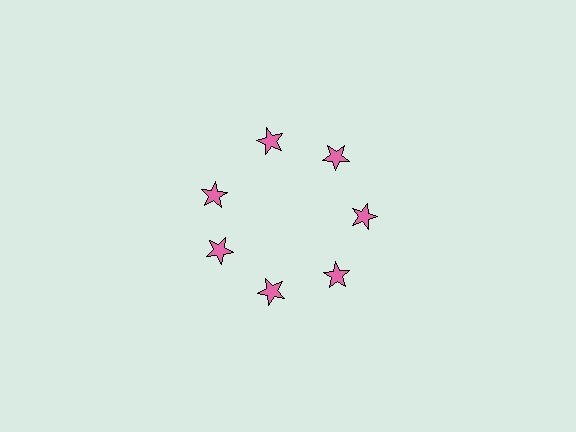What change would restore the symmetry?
The symmetry would be restored by rotating it back into even spacing with its neighbors so that all 7 stars sit at equal angles and equal distance from the center.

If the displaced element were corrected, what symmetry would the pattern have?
It would have 7-fold rotational symmetry — the pattern would map onto itself every 51 degrees.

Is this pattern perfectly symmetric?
No. The 7 pink stars are arranged in a ring, but one element near the 10 o'clock position is rotated out of alignment along the ring, breaking the 7-fold rotational symmetry.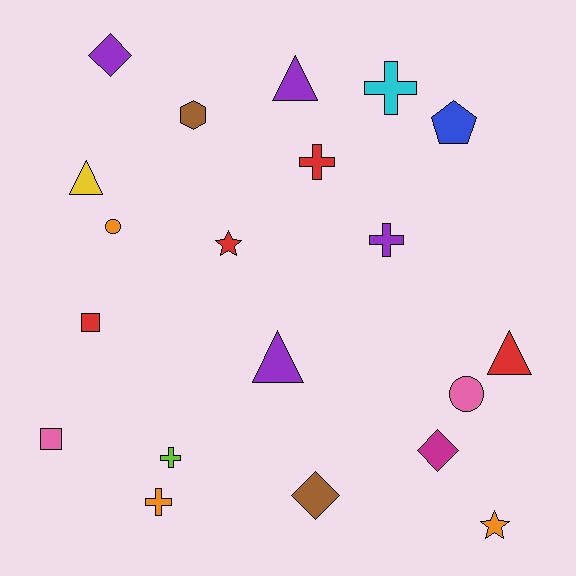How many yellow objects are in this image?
There is 1 yellow object.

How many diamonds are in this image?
There are 3 diamonds.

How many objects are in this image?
There are 20 objects.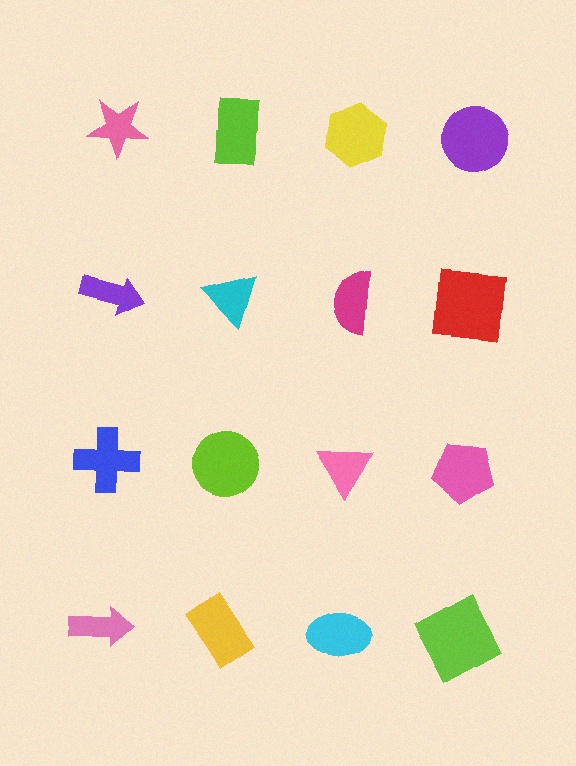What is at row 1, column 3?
A yellow hexagon.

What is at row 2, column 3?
A magenta semicircle.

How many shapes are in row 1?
4 shapes.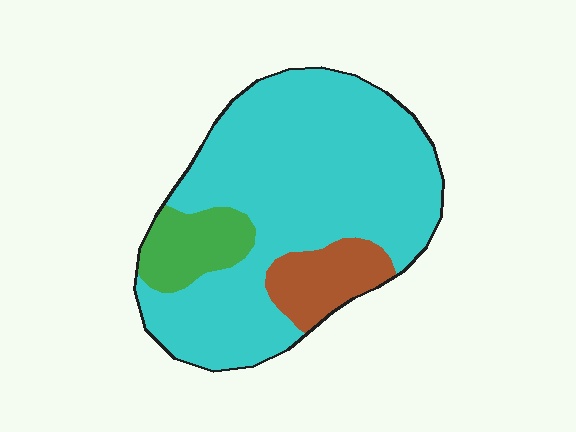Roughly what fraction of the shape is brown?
Brown covers around 10% of the shape.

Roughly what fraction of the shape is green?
Green takes up less than a sixth of the shape.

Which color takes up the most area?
Cyan, at roughly 75%.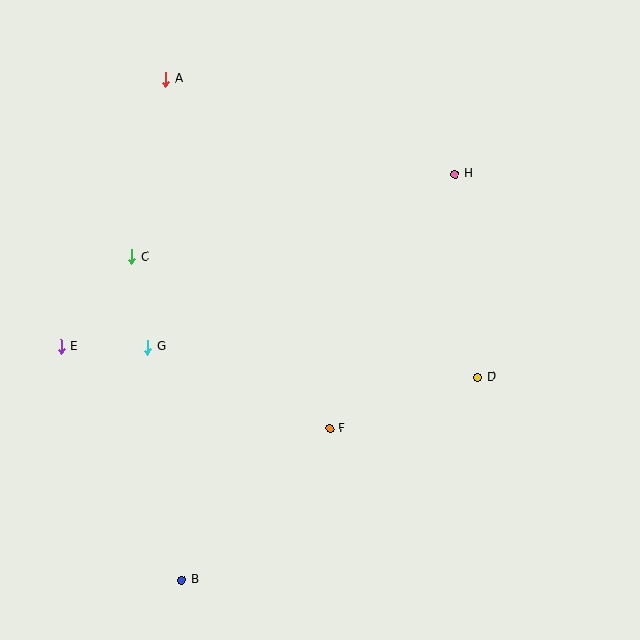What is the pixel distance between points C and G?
The distance between C and G is 91 pixels.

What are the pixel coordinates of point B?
Point B is at (182, 580).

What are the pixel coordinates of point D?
Point D is at (478, 377).